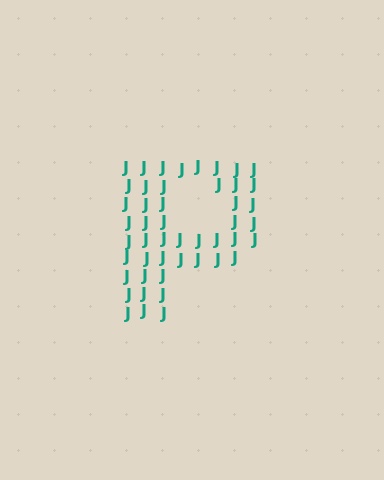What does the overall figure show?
The overall figure shows the letter P.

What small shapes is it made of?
It is made of small letter J's.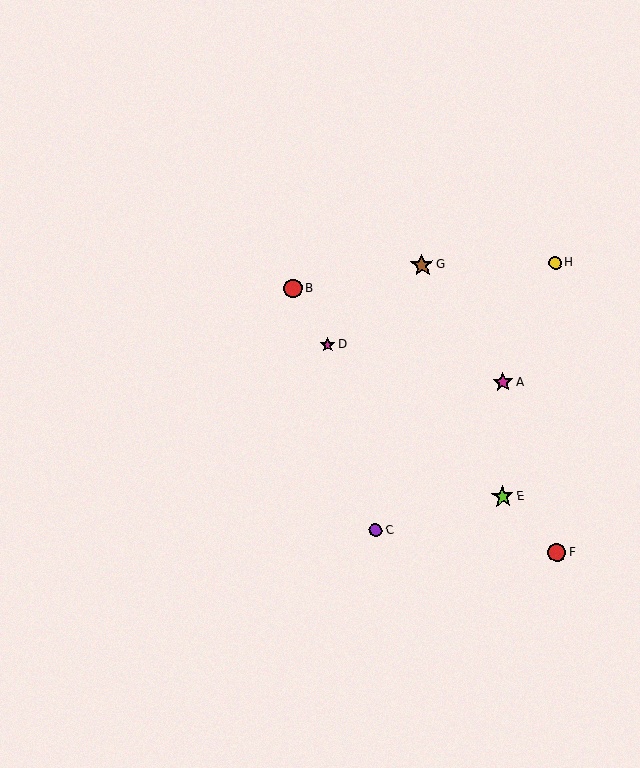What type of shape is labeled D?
Shape D is a magenta star.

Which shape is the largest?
The brown star (labeled G) is the largest.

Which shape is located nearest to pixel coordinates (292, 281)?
The red circle (labeled B) at (293, 288) is nearest to that location.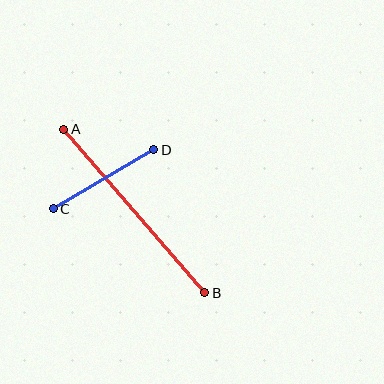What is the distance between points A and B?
The distance is approximately 216 pixels.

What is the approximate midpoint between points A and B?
The midpoint is at approximately (134, 211) pixels.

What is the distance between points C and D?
The distance is approximately 116 pixels.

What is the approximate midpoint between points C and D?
The midpoint is at approximately (104, 179) pixels.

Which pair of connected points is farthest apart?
Points A and B are farthest apart.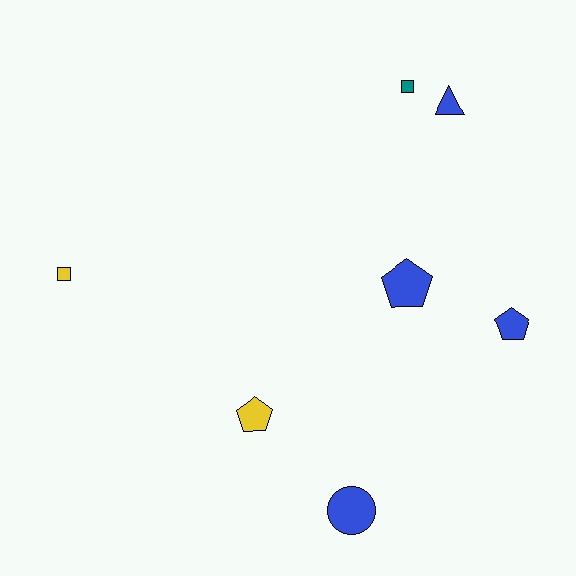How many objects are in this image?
There are 7 objects.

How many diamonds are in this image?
There are no diamonds.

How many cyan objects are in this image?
There are no cyan objects.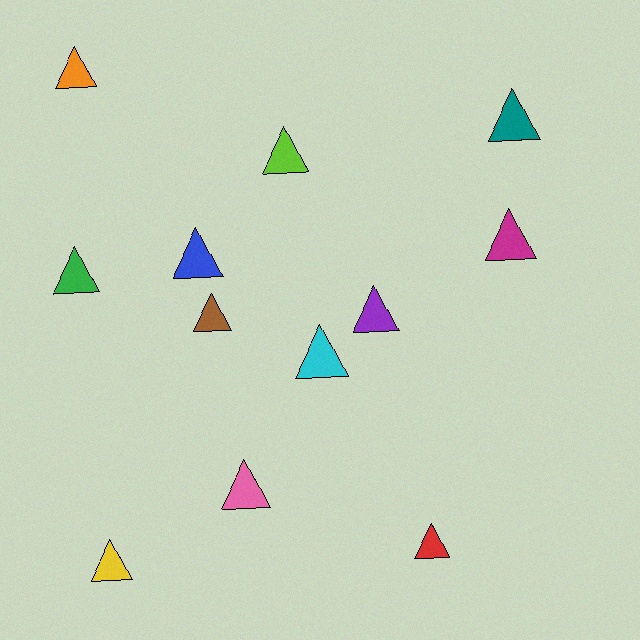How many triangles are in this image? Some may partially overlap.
There are 12 triangles.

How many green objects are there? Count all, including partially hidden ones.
There is 1 green object.